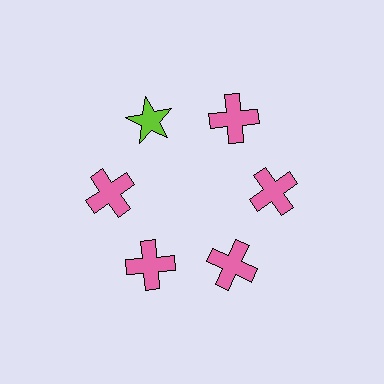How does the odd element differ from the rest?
It differs in both color (lime instead of pink) and shape (star instead of cross).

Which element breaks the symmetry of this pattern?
The lime star at roughly the 11 o'clock position breaks the symmetry. All other shapes are pink crosses.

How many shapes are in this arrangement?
There are 6 shapes arranged in a ring pattern.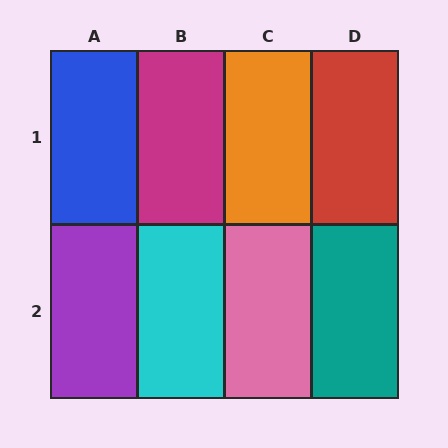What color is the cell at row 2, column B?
Cyan.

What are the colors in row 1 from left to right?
Blue, magenta, orange, red.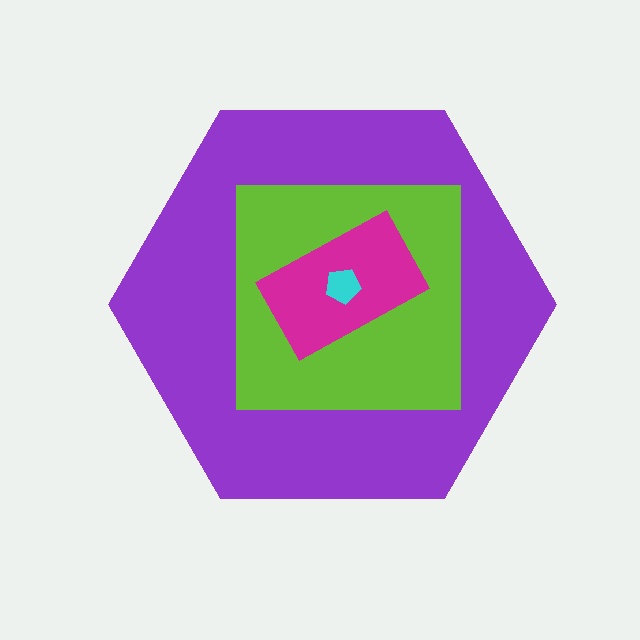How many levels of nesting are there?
4.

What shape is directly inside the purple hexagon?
The lime square.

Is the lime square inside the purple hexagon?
Yes.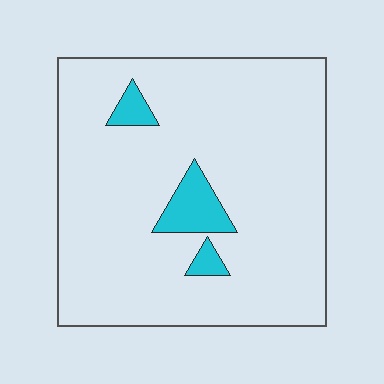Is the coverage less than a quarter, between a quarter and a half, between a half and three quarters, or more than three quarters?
Less than a quarter.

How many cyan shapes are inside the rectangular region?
3.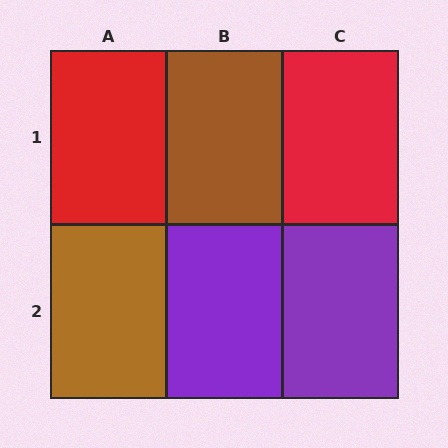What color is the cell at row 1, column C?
Red.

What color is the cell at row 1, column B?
Brown.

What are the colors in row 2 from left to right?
Brown, purple, purple.